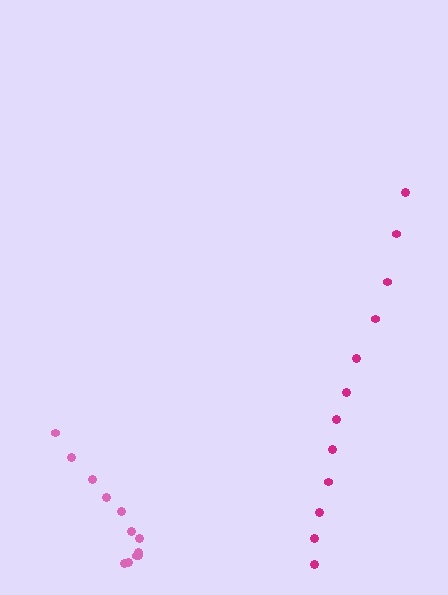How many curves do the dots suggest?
There are 2 distinct paths.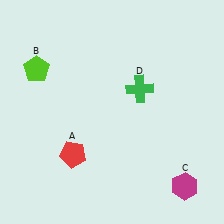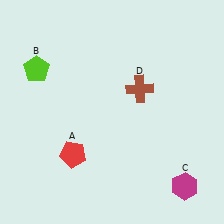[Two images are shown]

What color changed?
The cross (D) changed from green in Image 1 to brown in Image 2.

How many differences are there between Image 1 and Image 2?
There is 1 difference between the two images.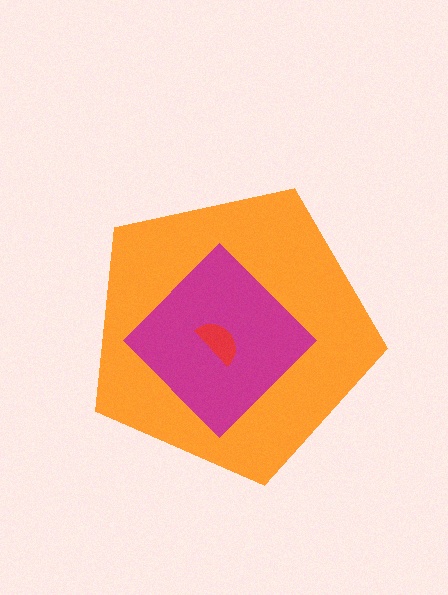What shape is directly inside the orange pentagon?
The magenta diamond.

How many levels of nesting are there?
3.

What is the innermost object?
The red semicircle.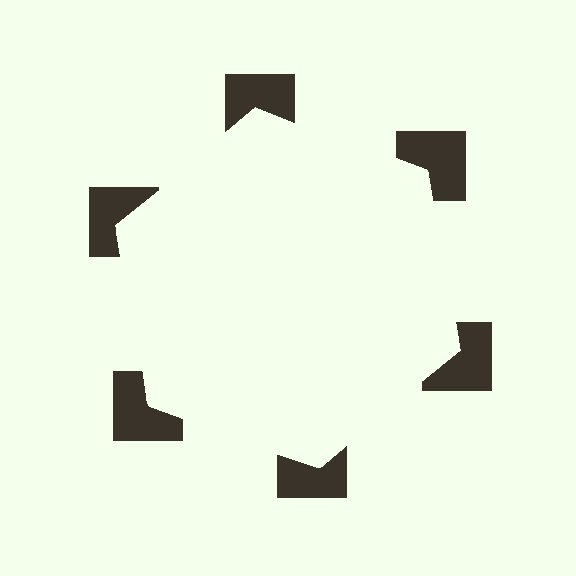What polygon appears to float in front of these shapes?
An illusory hexagon — its edges are inferred from the aligned wedge cuts in the notched squares, not physically drawn.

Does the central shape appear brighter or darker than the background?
It typically appears slightly brighter than the background, even though no actual brightness change is drawn.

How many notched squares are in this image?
There are 6 — one at each vertex of the illusory hexagon.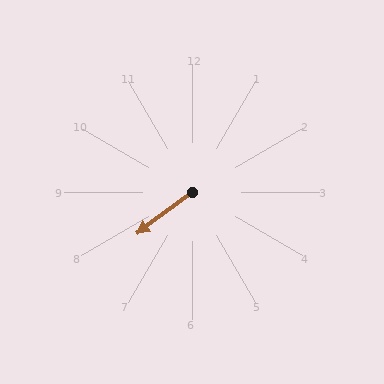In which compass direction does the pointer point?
Southwest.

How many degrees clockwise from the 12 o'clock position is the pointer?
Approximately 233 degrees.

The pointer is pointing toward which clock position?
Roughly 8 o'clock.